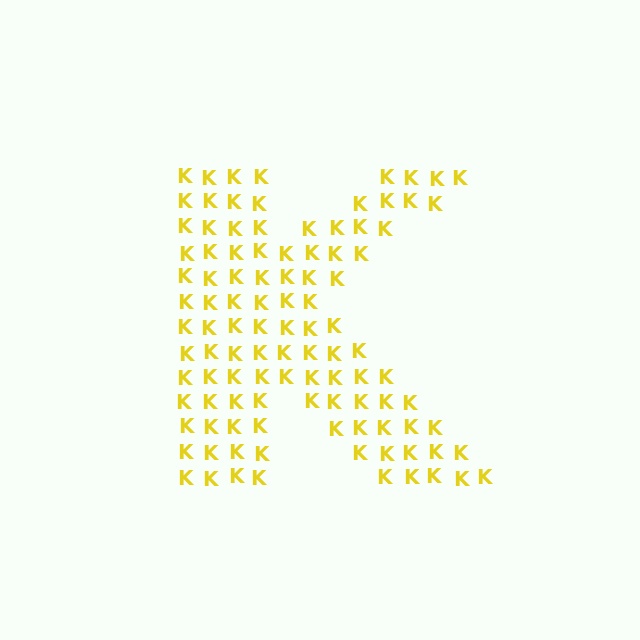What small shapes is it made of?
It is made of small letter K's.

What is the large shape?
The large shape is the letter K.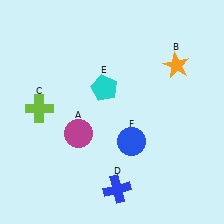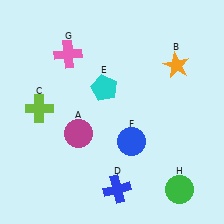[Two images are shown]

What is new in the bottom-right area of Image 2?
A green circle (H) was added in the bottom-right area of Image 2.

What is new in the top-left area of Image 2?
A pink cross (G) was added in the top-left area of Image 2.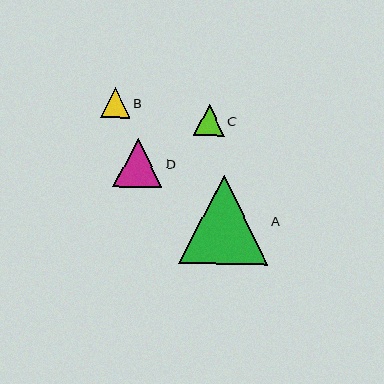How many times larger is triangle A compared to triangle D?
Triangle A is approximately 1.8 times the size of triangle D.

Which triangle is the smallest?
Triangle B is the smallest with a size of approximately 30 pixels.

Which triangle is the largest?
Triangle A is the largest with a size of approximately 89 pixels.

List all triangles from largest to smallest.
From largest to smallest: A, D, C, B.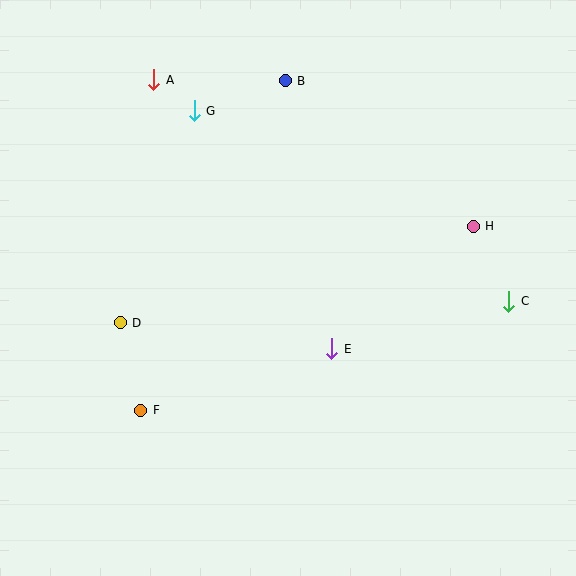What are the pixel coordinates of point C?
Point C is at (508, 301).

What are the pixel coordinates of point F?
Point F is at (141, 410).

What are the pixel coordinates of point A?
Point A is at (154, 80).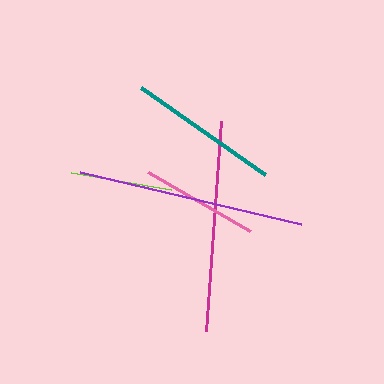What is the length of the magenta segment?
The magenta segment is approximately 211 pixels long.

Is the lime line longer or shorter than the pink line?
The pink line is longer than the lime line.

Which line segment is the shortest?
The lime line is the shortest at approximately 102 pixels.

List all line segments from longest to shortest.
From longest to shortest: purple, magenta, teal, pink, lime.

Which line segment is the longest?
The purple line is the longest at approximately 227 pixels.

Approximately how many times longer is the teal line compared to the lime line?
The teal line is approximately 1.5 times the length of the lime line.